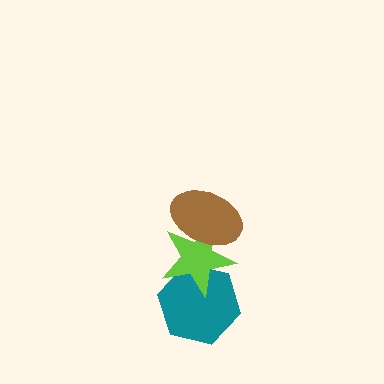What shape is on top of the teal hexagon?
The lime star is on top of the teal hexagon.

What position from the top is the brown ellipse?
The brown ellipse is 1st from the top.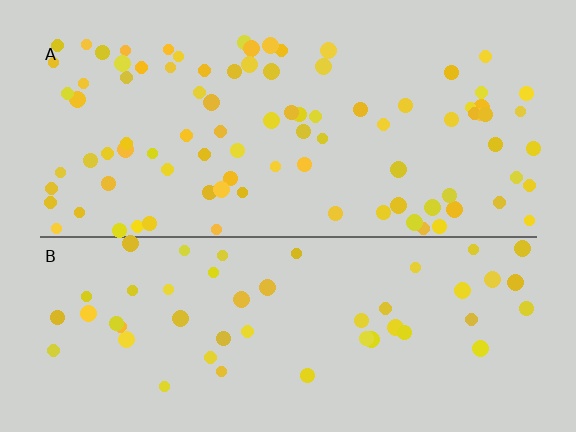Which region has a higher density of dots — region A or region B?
A (the top).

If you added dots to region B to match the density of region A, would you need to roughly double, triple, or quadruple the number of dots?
Approximately double.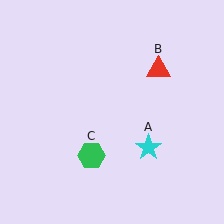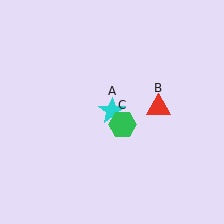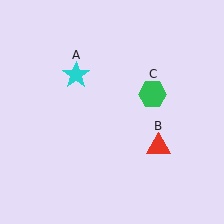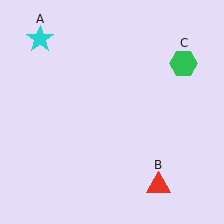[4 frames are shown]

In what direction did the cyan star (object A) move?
The cyan star (object A) moved up and to the left.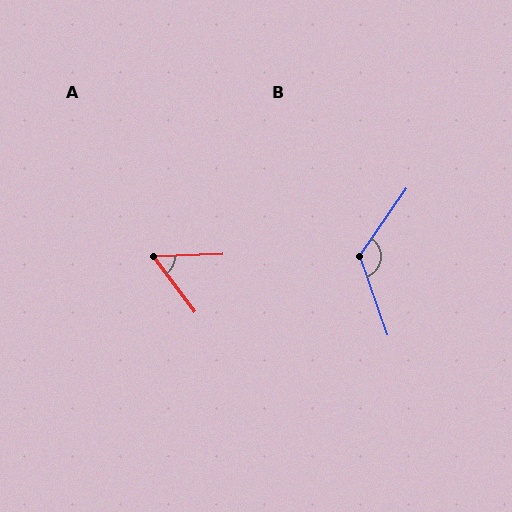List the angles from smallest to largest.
A (55°), B (127°).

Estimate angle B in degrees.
Approximately 127 degrees.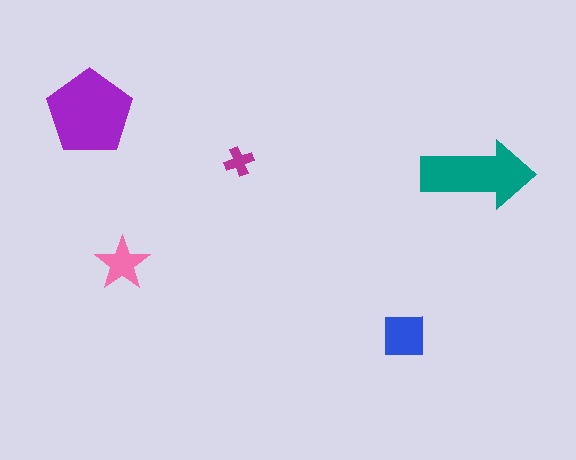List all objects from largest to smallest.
The purple pentagon, the teal arrow, the blue square, the pink star, the magenta cross.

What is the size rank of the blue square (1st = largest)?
3rd.